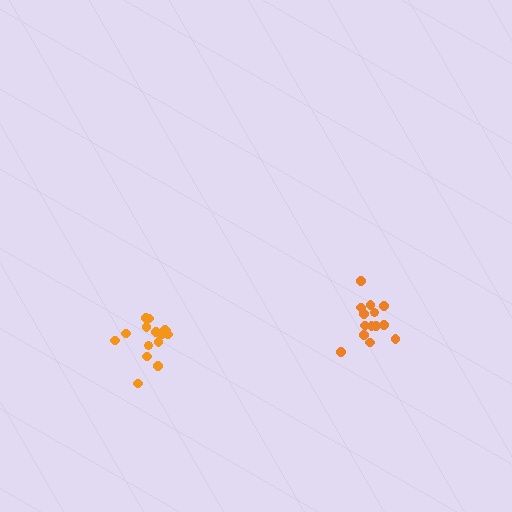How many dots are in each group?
Group 1: 15 dots, Group 2: 14 dots (29 total).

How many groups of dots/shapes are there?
There are 2 groups.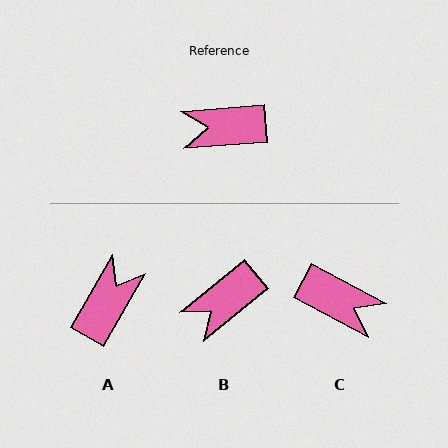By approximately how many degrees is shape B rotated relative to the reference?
Approximately 34 degrees counter-clockwise.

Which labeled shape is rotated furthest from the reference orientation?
C, about 147 degrees away.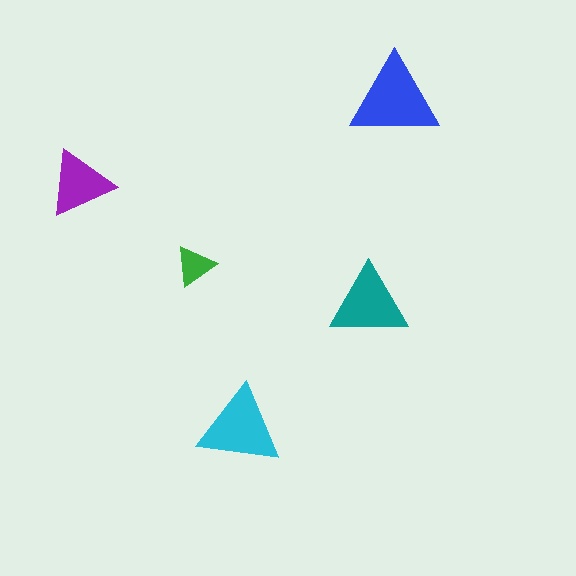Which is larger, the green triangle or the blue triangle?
The blue one.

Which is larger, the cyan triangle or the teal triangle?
The cyan one.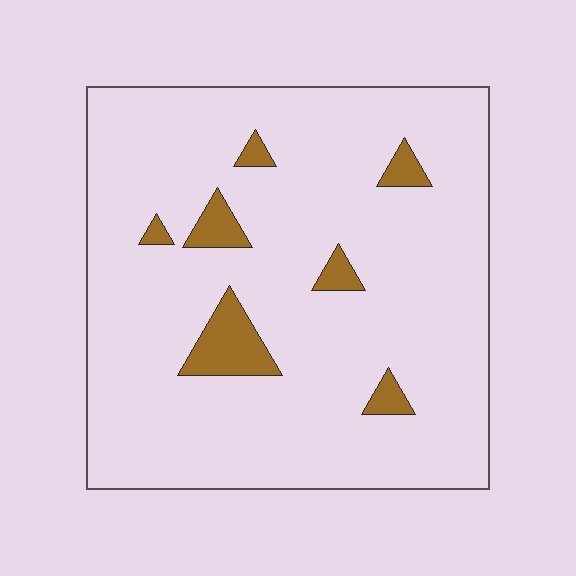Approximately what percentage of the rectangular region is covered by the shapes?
Approximately 10%.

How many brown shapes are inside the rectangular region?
7.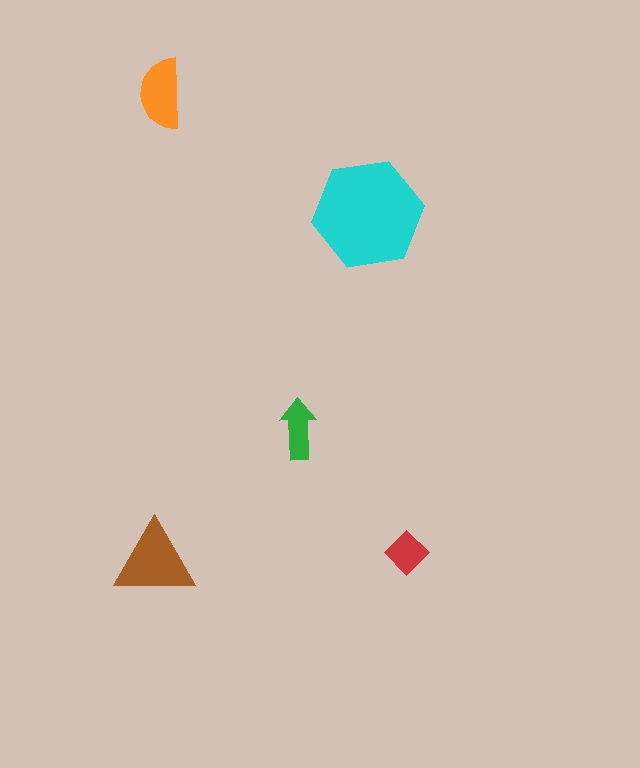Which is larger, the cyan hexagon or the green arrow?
The cyan hexagon.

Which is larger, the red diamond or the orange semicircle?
The orange semicircle.